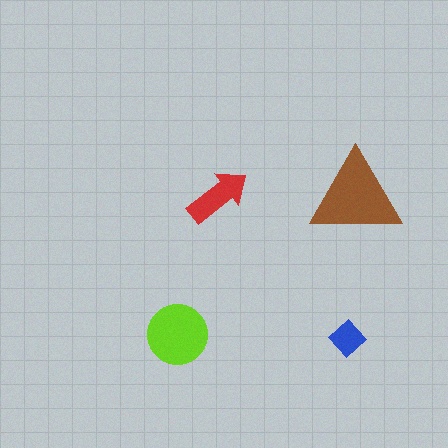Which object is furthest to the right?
The brown triangle is rightmost.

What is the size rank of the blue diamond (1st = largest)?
4th.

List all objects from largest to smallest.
The brown triangle, the lime circle, the red arrow, the blue diamond.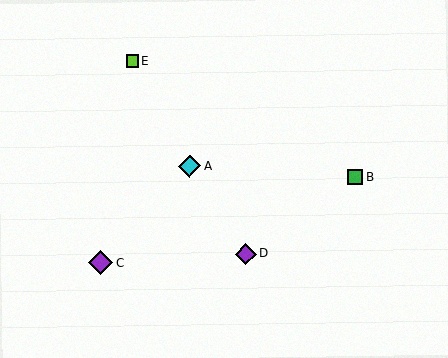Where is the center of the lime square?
The center of the lime square is at (133, 61).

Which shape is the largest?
The purple diamond (labeled C) is the largest.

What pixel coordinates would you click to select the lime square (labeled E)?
Click at (133, 61) to select the lime square E.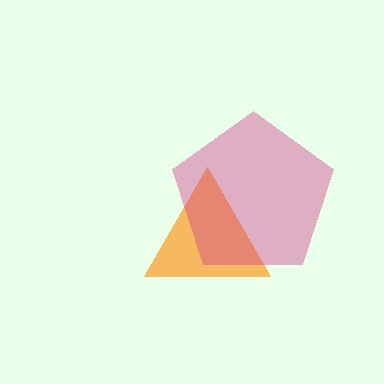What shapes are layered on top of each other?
The layered shapes are: an orange triangle, a magenta pentagon.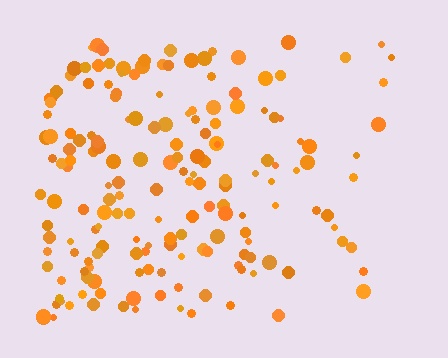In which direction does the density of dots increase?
From right to left, with the left side densest.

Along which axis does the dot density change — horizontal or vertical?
Horizontal.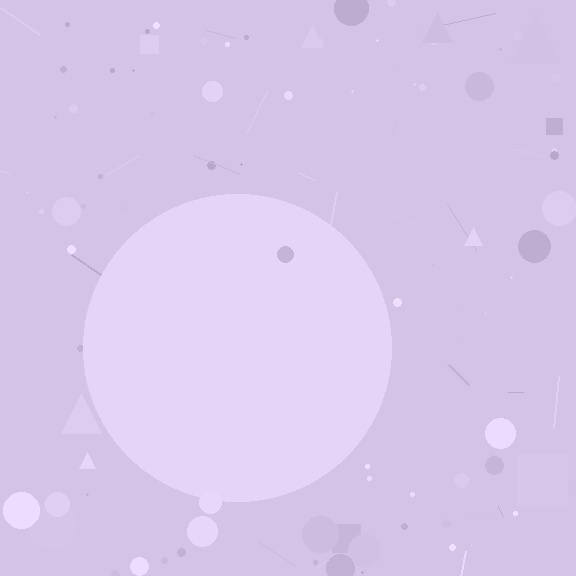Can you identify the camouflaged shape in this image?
The camouflaged shape is a circle.